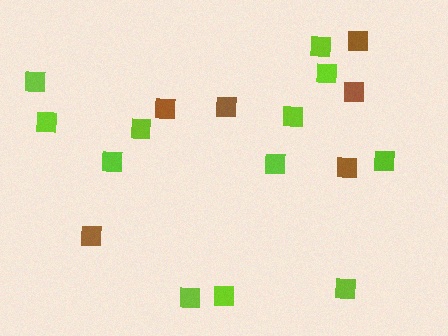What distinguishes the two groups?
There are 2 groups: one group of brown squares (6) and one group of lime squares (12).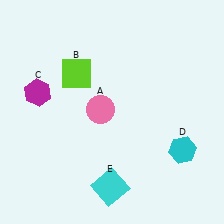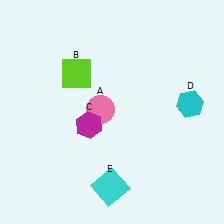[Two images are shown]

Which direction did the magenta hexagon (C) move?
The magenta hexagon (C) moved right.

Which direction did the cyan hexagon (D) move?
The cyan hexagon (D) moved up.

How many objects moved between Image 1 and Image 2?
2 objects moved between the two images.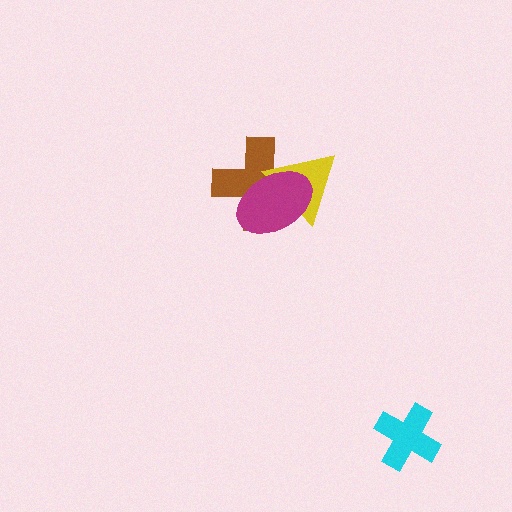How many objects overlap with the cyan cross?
0 objects overlap with the cyan cross.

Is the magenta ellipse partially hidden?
No, no other shape covers it.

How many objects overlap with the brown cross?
2 objects overlap with the brown cross.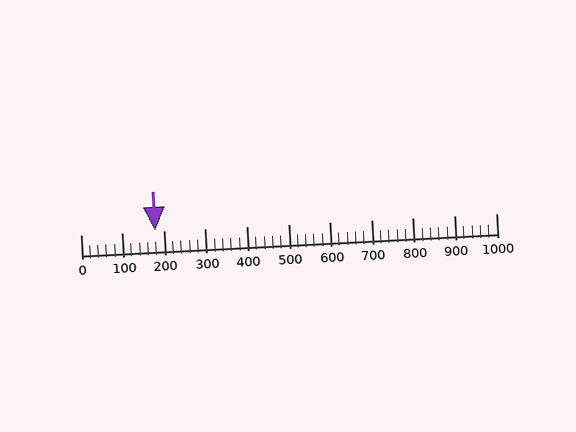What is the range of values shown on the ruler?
The ruler shows values from 0 to 1000.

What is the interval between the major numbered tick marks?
The major tick marks are spaced 100 units apart.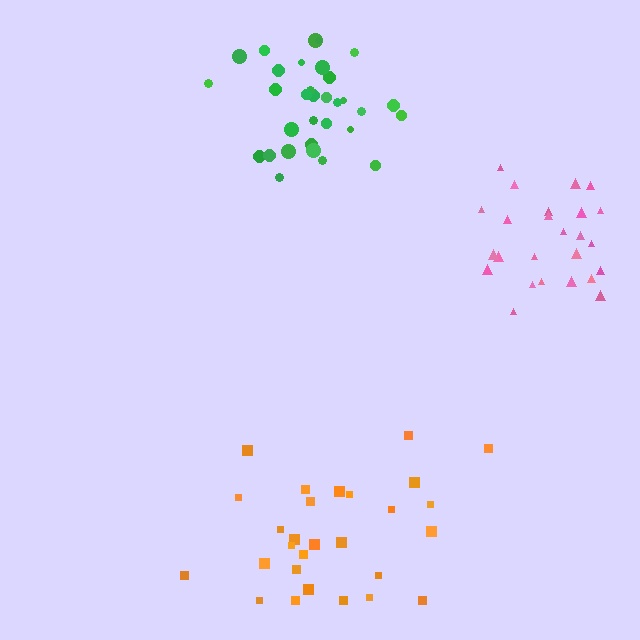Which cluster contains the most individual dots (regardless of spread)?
Green (32).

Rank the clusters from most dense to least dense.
green, pink, orange.